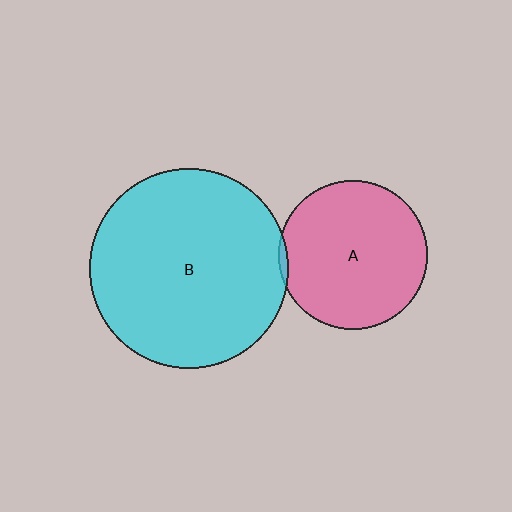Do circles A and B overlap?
Yes.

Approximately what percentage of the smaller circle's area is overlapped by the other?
Approximately 5%.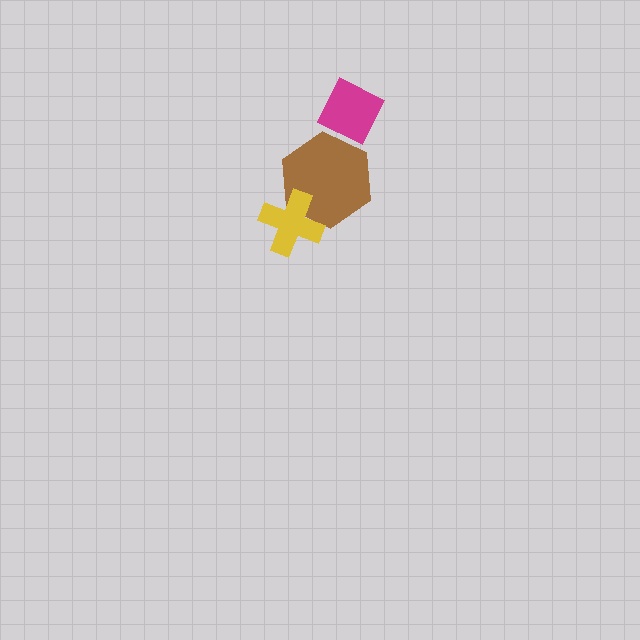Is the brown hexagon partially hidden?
Yes, it is partially covered by another shape.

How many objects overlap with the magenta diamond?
1 object overlaps with the magenta diamond.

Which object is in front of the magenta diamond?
The brown hexagon is in front of the magenta diamond.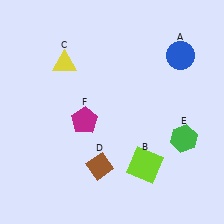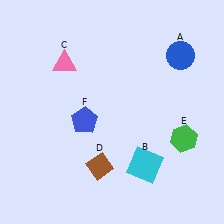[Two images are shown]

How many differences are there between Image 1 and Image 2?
There are 3 differences between the two images.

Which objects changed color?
B changed from lime to cyan. C changed from yellow to pink. F changed from magenta to blue.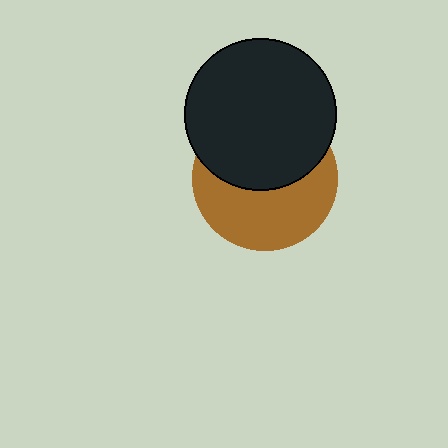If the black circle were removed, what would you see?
You would see the complete brown circle.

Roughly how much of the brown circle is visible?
About half of it is visible (roughly 51%).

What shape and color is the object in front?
The object in front is a black circle.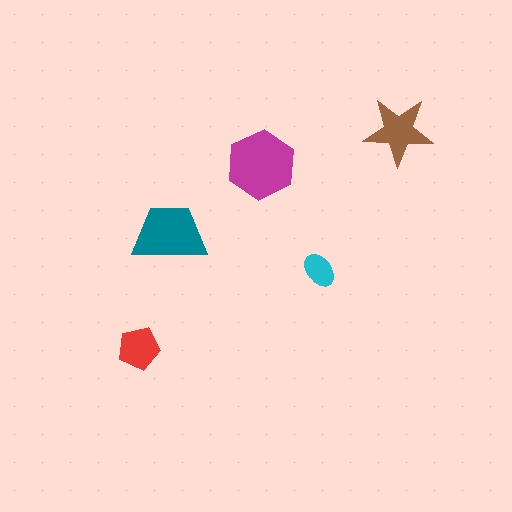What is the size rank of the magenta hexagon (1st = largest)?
1st.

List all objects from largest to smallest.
The magenta hexagon, the teal trapezoid, the brown star, the red pentagon, the cyan ellipse.